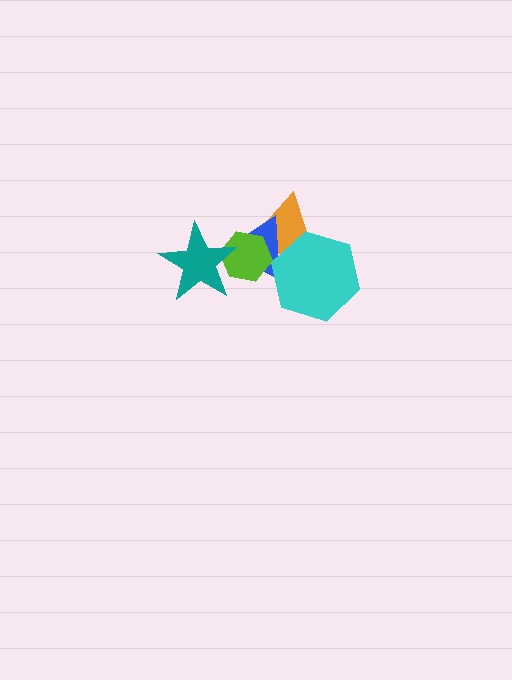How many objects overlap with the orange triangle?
3 objects overlap with the orange triangle.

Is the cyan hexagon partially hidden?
No, no other shape covers it.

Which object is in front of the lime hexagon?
The teal star is in front of the lime hexagon.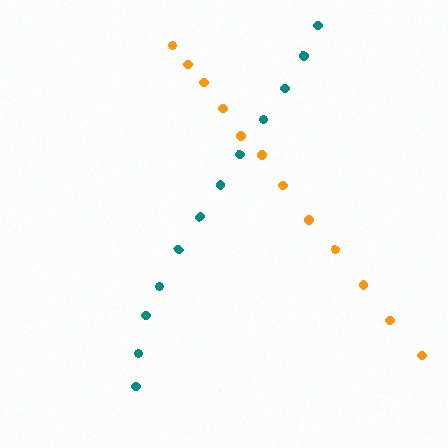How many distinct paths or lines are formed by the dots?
There are 2 distinct paths.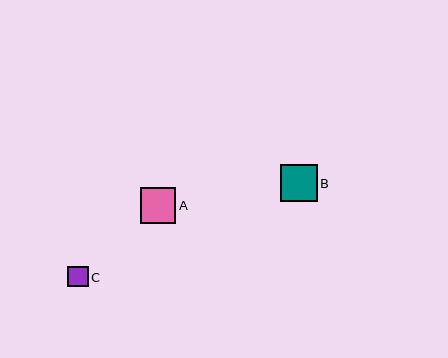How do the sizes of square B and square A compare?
Square B and square A are approximately the same size.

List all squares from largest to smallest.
From largest to smallest: B, A, C.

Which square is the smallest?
Square C is the smallest with a size of approximately 21 pixels.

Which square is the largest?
Square B is the largest with a size of approximately 37 pixels.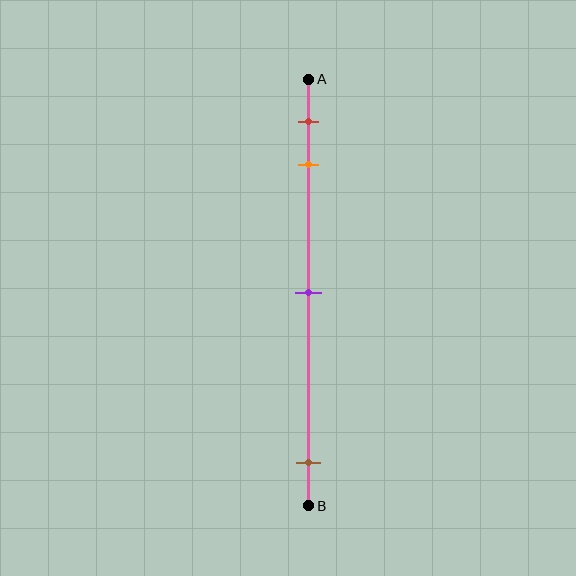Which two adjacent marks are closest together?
The red and orange marks are the closest adjacent pair.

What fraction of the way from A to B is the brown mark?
The brown mark is approximately 90% (0.9) of the way from A to B.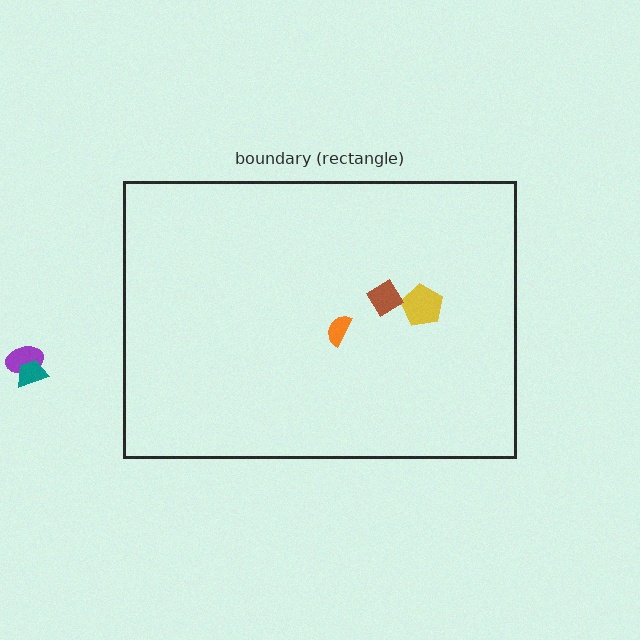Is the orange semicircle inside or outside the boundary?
Inside.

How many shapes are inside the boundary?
3 inside, 2 outside.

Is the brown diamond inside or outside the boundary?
Inside.